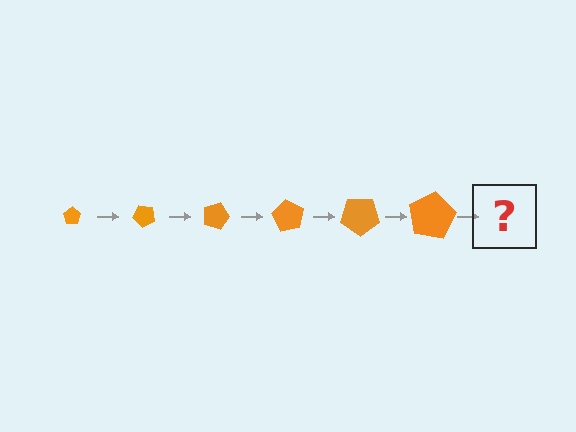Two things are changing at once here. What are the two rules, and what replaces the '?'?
The two rules are that the pentagon grows larger each step and it rotates 45 degrees each step. The '?' should be a pentagon, larger than the previous one and rotated 270 degrees from the start.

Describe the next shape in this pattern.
It should be a pentagon, larger than the previous one and rotated 270 degrees from the start.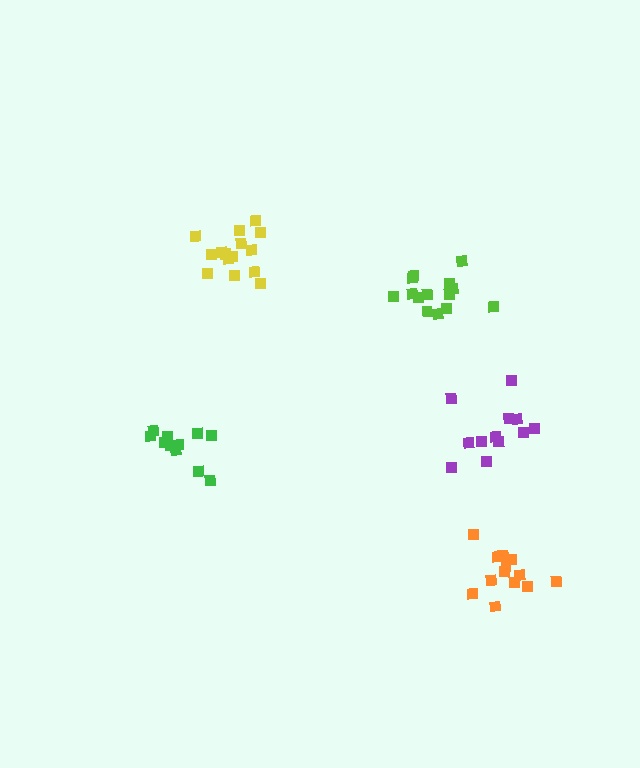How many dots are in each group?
Group 1: 11 dots, Group 2: 15 dots, Group 3: 12 dots, Group 4: 13 dots, Group 5: 14 dots (65 total).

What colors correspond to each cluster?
The clusters are colored: green, yellow, purple, orange, lime.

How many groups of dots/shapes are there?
There are 5 groups.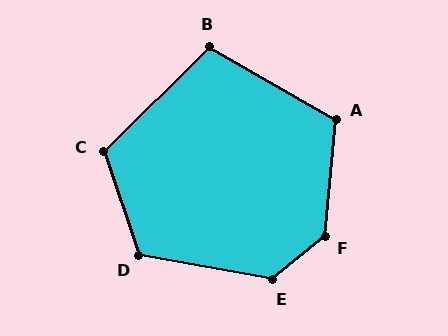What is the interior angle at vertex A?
Approximately 115 degrees (obtuse).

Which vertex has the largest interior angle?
F, at approximately 135 degrees.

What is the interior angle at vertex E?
Approximately 130 degrees (obtuse).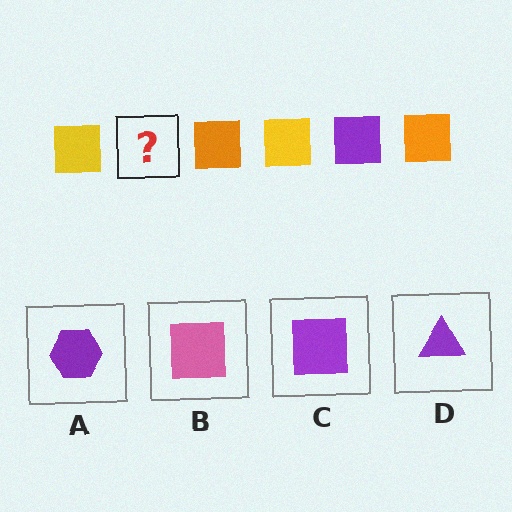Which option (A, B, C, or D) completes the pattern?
C.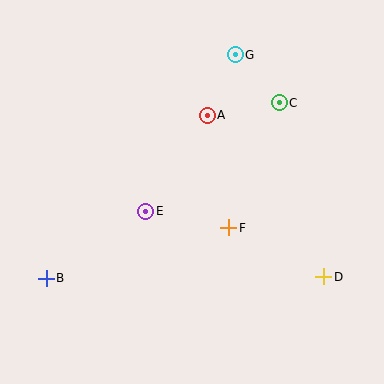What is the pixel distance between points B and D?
The distance between B and D is 277 pixels.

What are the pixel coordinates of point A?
Point A is at (207, 115).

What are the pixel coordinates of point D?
Point D is at (324, 277).